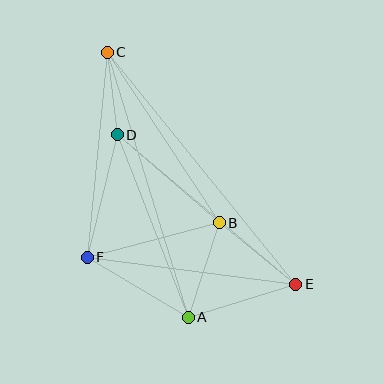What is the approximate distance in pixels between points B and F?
The distance between B and F is approximately 137 pixels.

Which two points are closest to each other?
Points C and D are closest to each other.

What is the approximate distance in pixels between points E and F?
The distance between E and F is approximately 210 pixels.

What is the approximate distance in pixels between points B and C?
The distance between B and C is approximately 204 pixels.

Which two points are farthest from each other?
Points C and E are farthest from each other.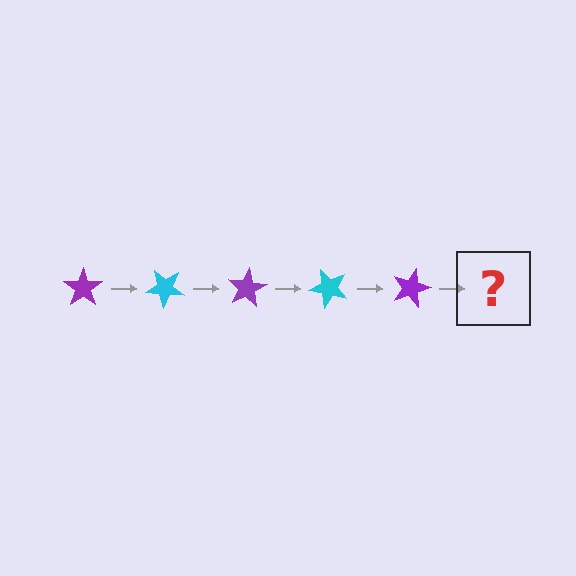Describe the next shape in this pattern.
It should be a cyan star, rotated 200 degrees from the start.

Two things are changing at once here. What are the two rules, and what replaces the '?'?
The two rules are that it rotates 40 degrees each step and the color cycles through purple and cyan. The '?' should be a cyan star, rotated 200 degrees from the start.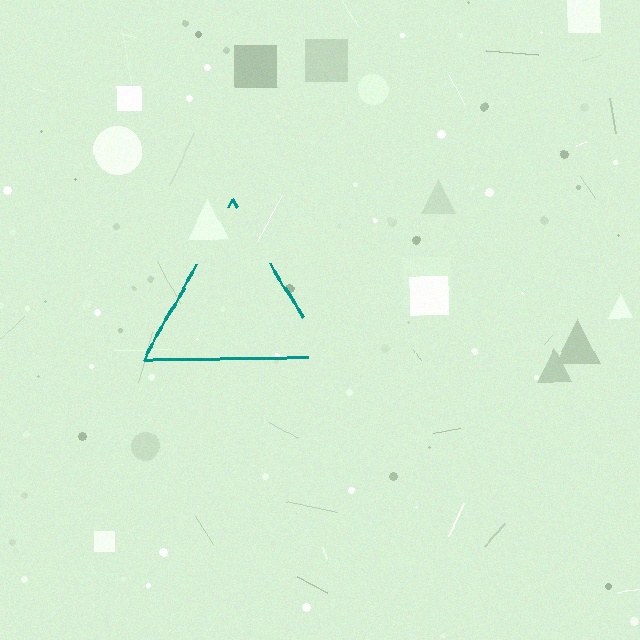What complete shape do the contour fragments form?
The contour fragments form a triangle.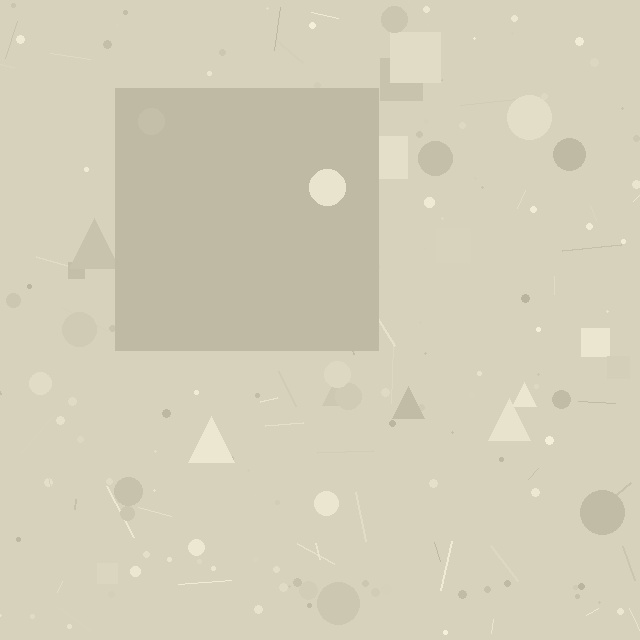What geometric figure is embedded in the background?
A square is embedded in the background.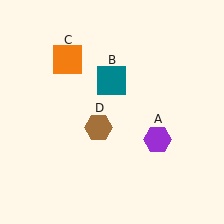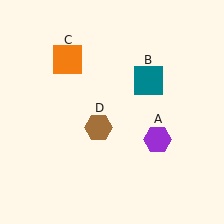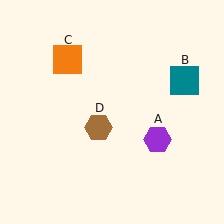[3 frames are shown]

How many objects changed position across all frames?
1 object changed position: teal square (object B).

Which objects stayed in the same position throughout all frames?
Purple hexagon (object A) and orange square (object C) and brown hexagon (object D) remained stationary.